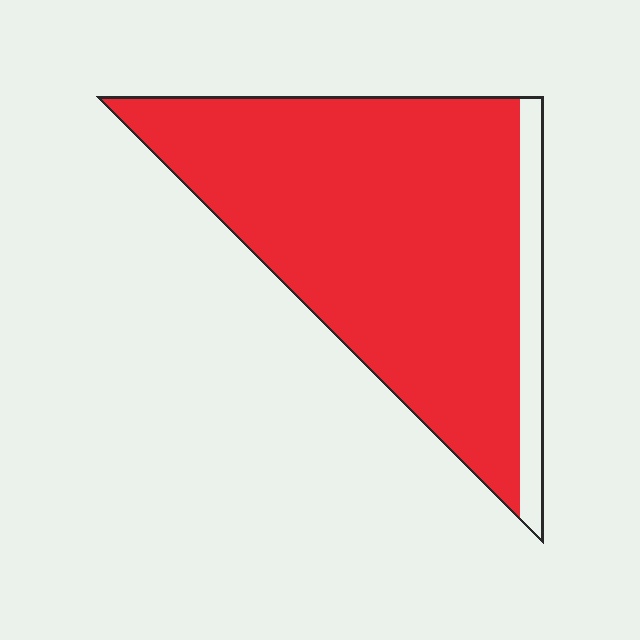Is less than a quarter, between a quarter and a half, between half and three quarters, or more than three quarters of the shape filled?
More than three quarters.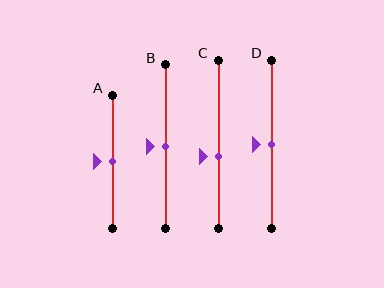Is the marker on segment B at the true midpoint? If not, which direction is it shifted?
Yes, the marker on segment B is at the true midpoint.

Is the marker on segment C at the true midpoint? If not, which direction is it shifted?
No, the marker on segment C is shifted downward by about 7% of the segment length.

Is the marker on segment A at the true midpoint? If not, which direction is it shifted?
Yes, the marker on segment A is at the true midpoint.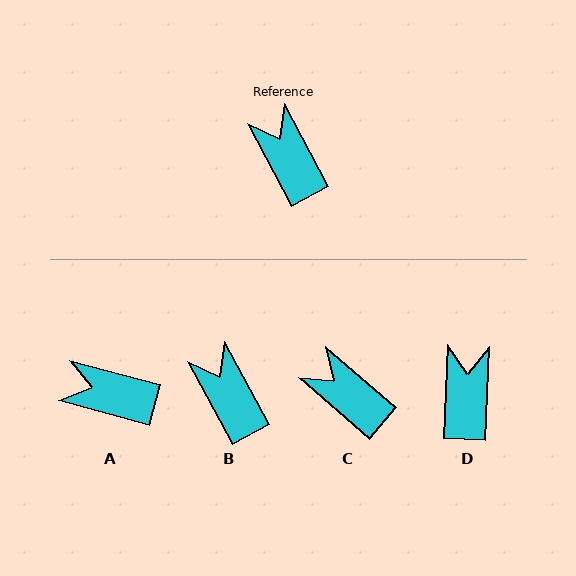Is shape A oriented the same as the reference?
No, it is off by about 46 degrees.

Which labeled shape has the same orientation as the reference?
B.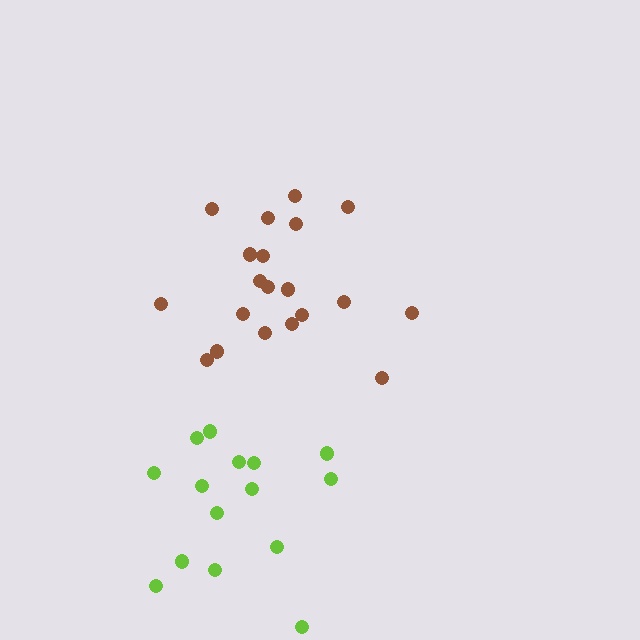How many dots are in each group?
Group 1: 15 dots, Group 2: 20 dots (35 total).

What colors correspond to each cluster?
The clusters are colored: lime, brown.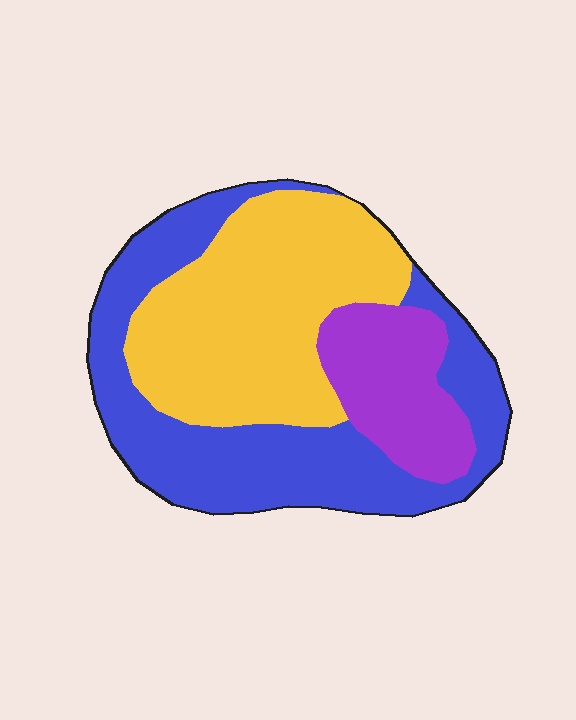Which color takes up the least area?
Purple, at roughly 15%.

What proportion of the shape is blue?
Blue takes up about two fifths (2/5) of the shape.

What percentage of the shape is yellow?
Yellow covers roughly 40% of the shape.